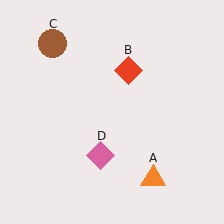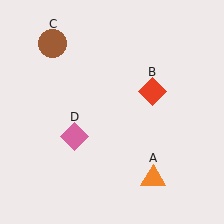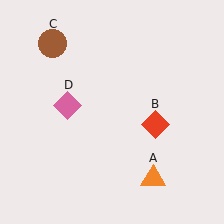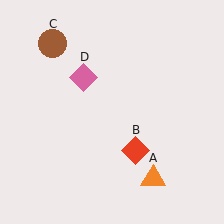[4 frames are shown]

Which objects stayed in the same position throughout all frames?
Orange triangle (object A) and brown circle (object C) remained stationary.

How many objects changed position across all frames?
2 objects changed position: red diamond (object B), pink diamond (object D).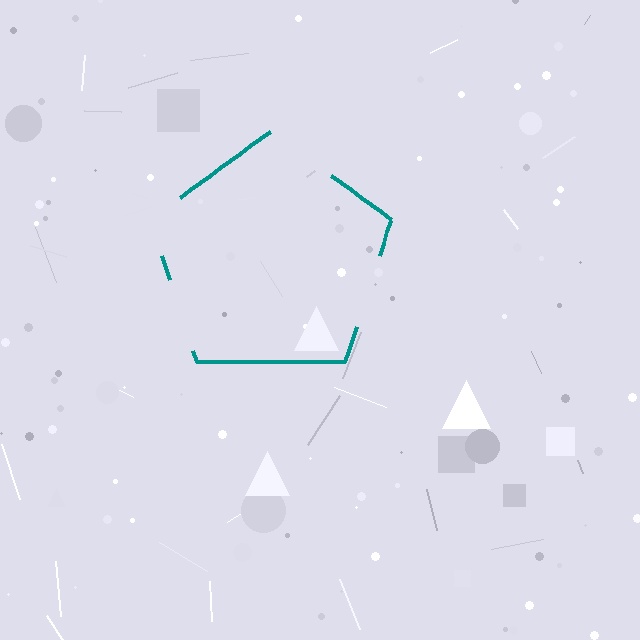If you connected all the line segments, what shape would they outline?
They would outline a pentagon.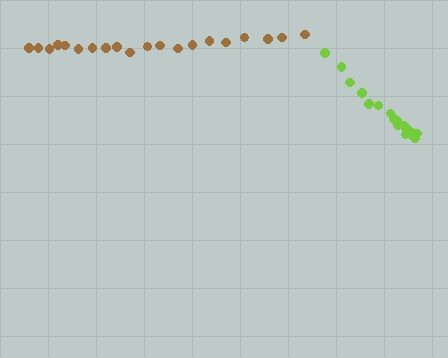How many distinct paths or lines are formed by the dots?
There are 2 distinct paths.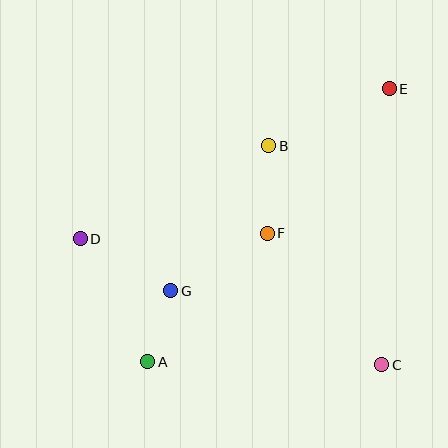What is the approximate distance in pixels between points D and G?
The distance between D and G is approximately 104 pixels.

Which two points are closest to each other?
Points A and G are closest to each other.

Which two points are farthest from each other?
Points A and E are farthest from each other.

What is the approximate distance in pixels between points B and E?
The distance between B and E is approximately 133 pixels.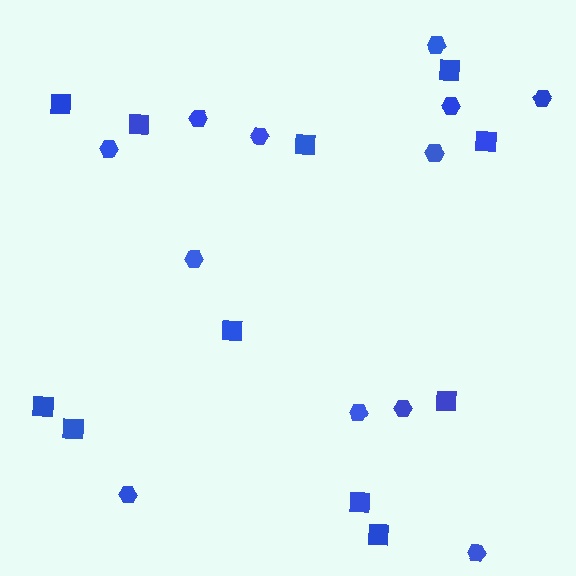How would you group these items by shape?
There are 2 groups: one group of hexagons (12) and one group of squares (11).